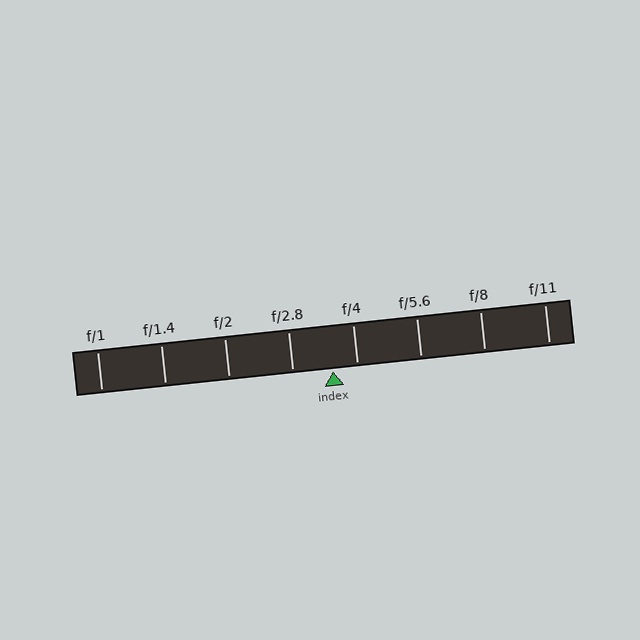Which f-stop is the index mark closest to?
The index mark is closest to f/4.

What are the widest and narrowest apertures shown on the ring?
The widest aperture shown is f/1 and the narrowest is f/11.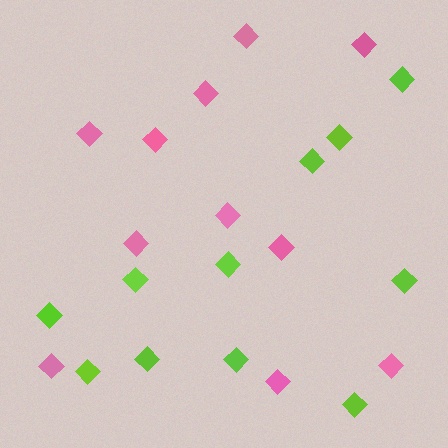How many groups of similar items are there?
There are 2 groups: one group of pink diamonds (11) and one group of lime diamonds (11).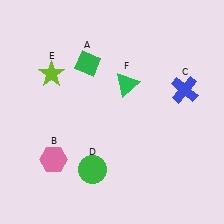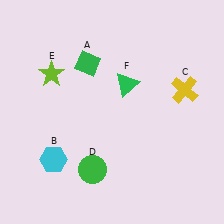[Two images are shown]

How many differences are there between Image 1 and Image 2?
There are 2 differences between the two images.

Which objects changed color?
B changed from pink to cyan. C changed from blue to yellow.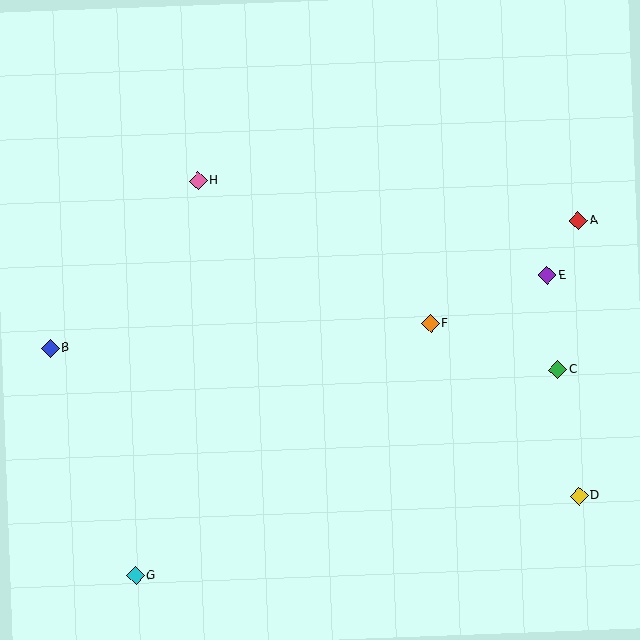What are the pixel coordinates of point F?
Point F is at (431, 324).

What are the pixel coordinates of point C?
Point C is at (558, 370).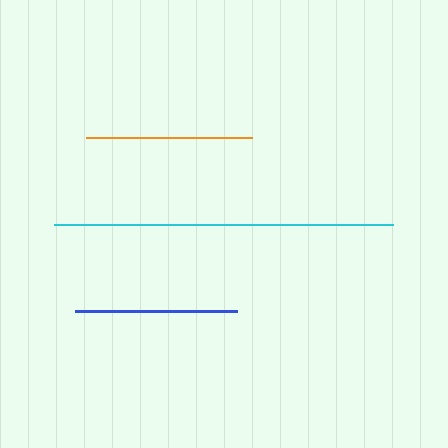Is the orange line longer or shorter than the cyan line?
The cyan line is longer than the orange line.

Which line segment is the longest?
The cyan line is the longest at approximately 339 pixels.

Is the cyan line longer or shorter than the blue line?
The cyan line is longer than the blue line.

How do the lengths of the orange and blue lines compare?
The orange and blue lines are approximately the same length.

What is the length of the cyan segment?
The cyan segment is approximately 339 pixels long.